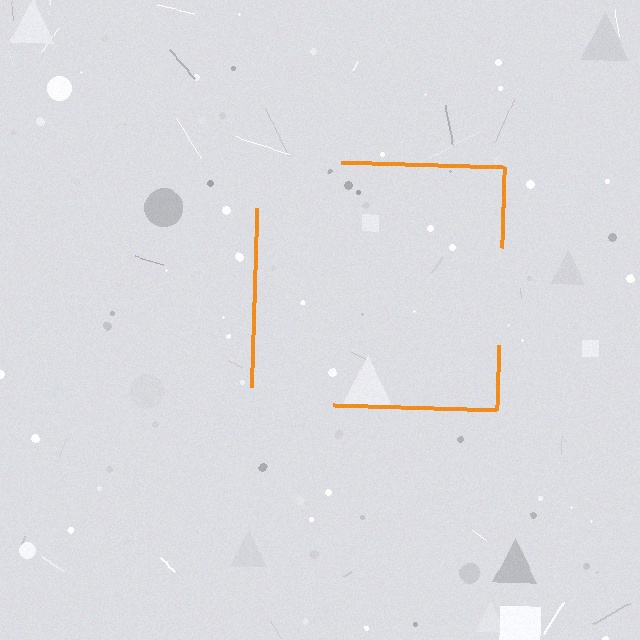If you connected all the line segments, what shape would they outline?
They would outline a square.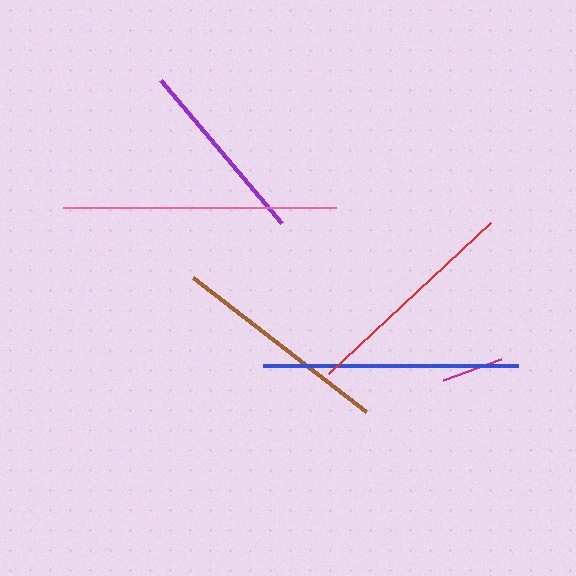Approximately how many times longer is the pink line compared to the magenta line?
The pink line is approximately 4.4 times the length of the magenta line.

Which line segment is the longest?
The pink line is the longest at approximately 273 pixels.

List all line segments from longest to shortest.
From longest to shortest: pink, blue, red, brown, purple, magenta.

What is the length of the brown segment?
The brown segment is approximately 219 pixels long.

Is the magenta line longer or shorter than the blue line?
The blue line is longer than the magenta line.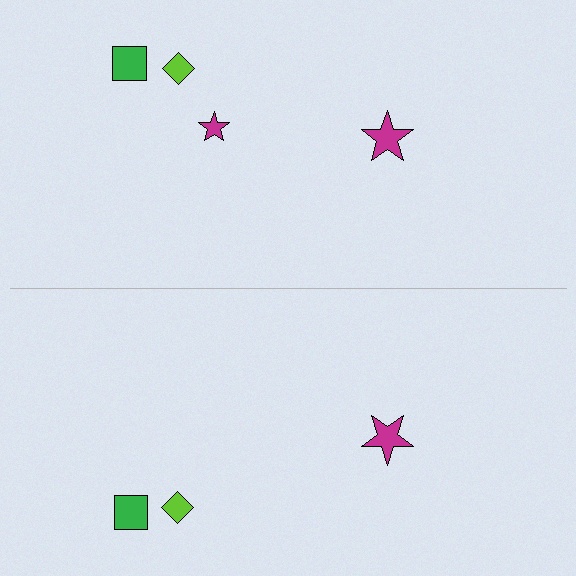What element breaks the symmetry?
A magenta star is missing from the bottom side.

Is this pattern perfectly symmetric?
No, the pattern is not perfectly symmetric. A magenta star is missing from the bottom side.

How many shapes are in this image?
There are 7 shapes in this image.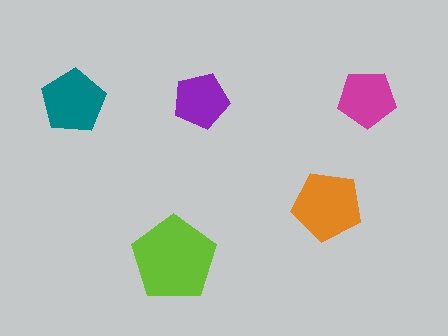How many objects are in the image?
There are 5 objects in the image.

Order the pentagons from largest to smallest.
the lime one, the orange one, the teal one, the magenta one, the purple one.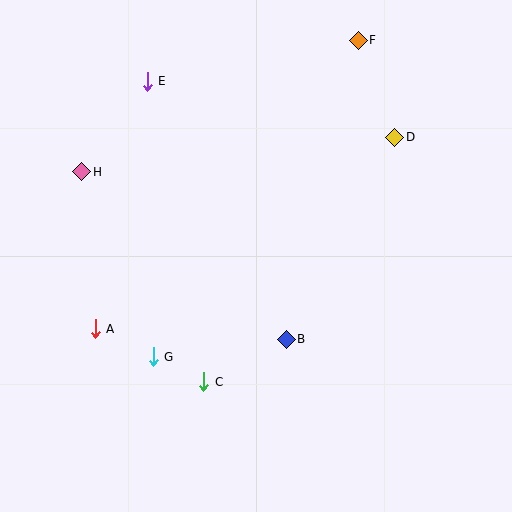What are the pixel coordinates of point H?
Point H is at (82, 172).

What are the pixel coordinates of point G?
Point G is at (153, 357).